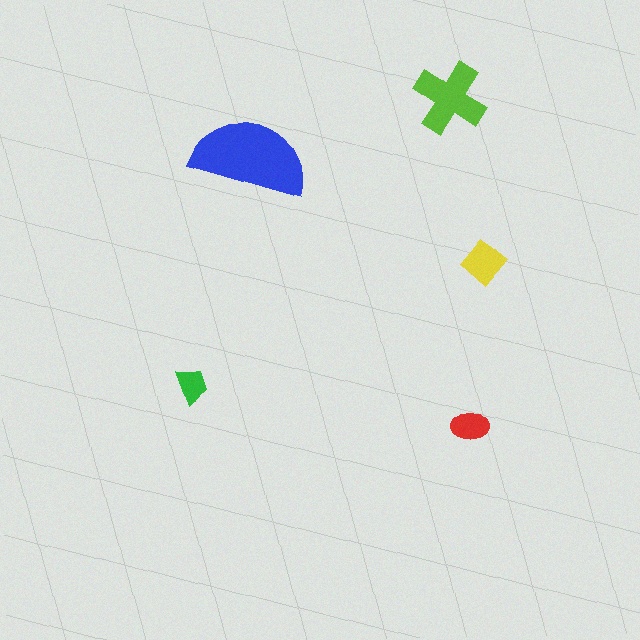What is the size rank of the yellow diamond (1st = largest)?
3rd.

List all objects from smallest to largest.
The green trapezoid, the red ellipse, the yellow diamond, the lime cross, the blue semicircle.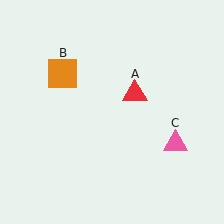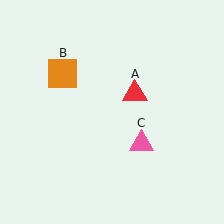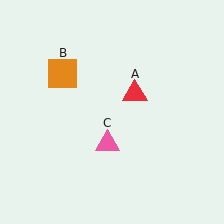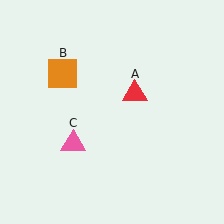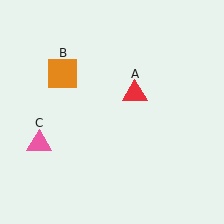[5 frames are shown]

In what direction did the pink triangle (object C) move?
The pink triangle (object C) moved left.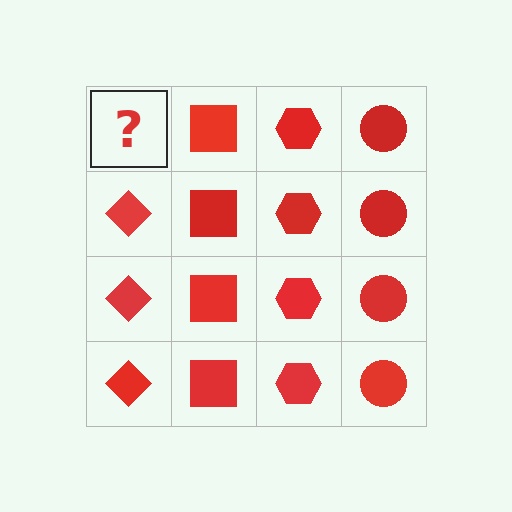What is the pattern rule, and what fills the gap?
The rule is that each column has a consistent shape. The gap should be filled with a red diamond.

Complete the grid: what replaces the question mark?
The question mark should be replaced with a red diamond.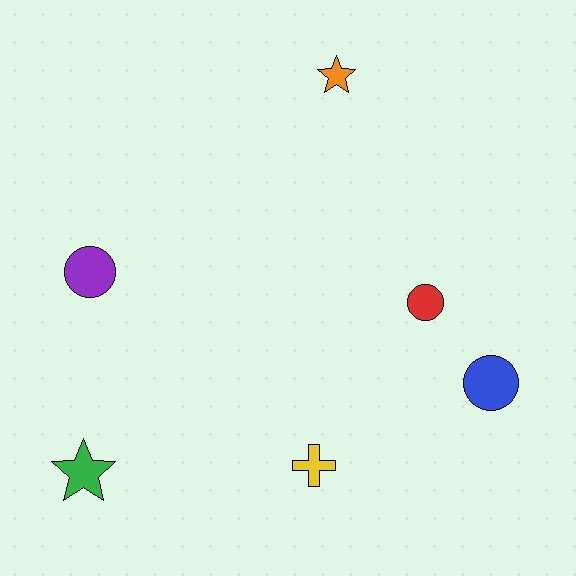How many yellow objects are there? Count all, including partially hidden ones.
There is 1 yellow object.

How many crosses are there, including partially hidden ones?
There is 1 cross.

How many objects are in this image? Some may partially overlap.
There are 6 objects.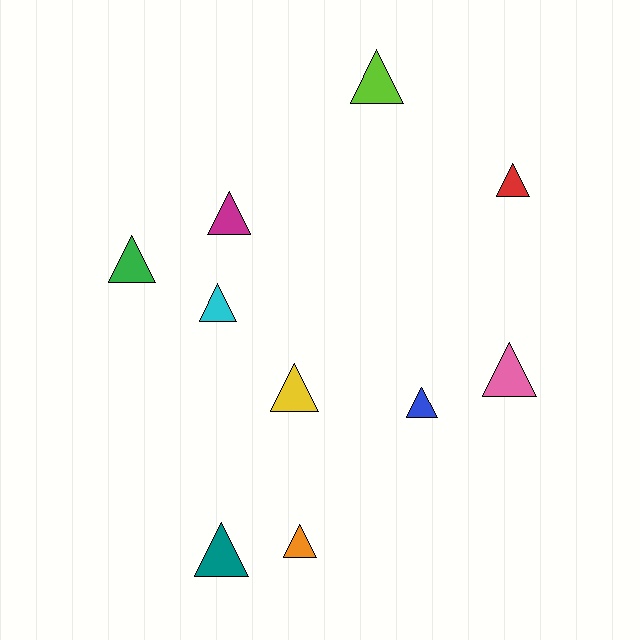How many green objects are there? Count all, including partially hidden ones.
There is 1 green object.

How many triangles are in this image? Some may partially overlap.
There are 10 triangles.